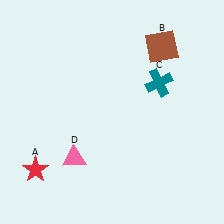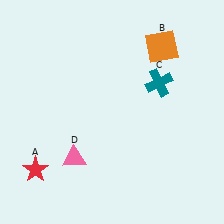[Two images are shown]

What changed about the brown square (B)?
In Image 1, B is brown. In Image 2, it changed to orange.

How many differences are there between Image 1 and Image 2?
There is 1 difference between the two images.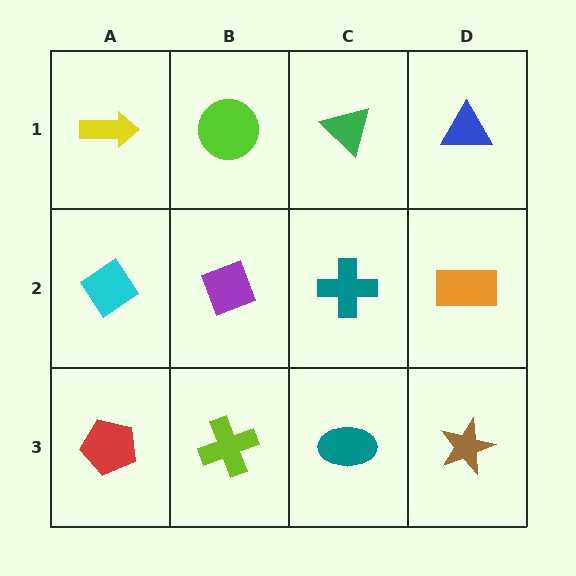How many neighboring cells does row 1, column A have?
2.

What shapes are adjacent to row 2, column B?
A lime circle (row 1, column B), a lime cross (row 3, column B), a cyan diamond (row 2, column A), a teal cross (row 2, column C).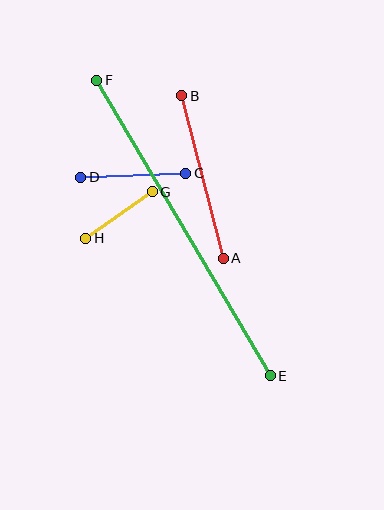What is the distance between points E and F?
The distance is approximately 343 pixels.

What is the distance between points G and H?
The distance is approximately 81 pixels.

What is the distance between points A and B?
The distance is approximately 168 pixels.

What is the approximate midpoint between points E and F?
The midpoint is at approximately (183, 228) pixels.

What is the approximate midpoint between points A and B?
The midpoint is at approximately (203, 177) pixels.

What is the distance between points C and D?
The distance is approximately 105 pixels.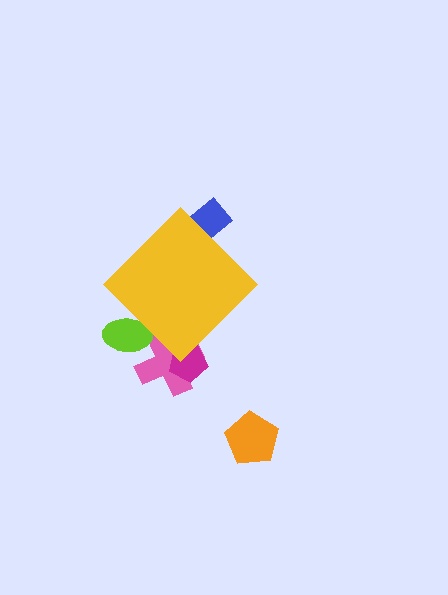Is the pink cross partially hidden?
Yes, the pink cross is partially hidden behind the yellow diamond.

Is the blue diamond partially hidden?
Yes, the blue diamond is partially hidden behind the yellow diamond.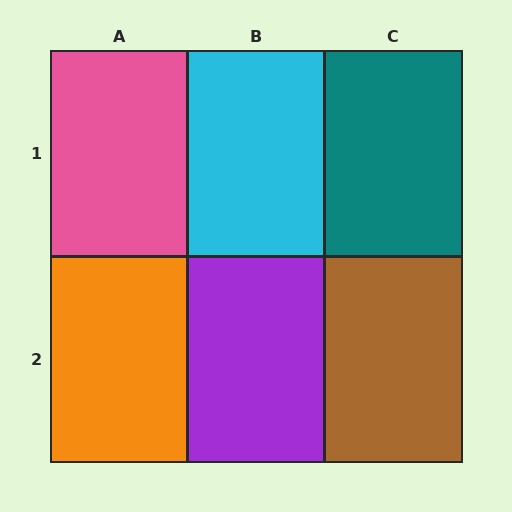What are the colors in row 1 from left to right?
Pink, cyan, teal.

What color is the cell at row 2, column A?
Orange.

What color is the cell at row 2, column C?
Brown.